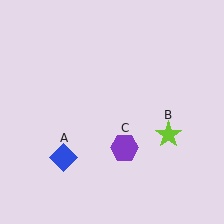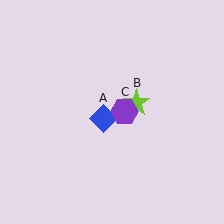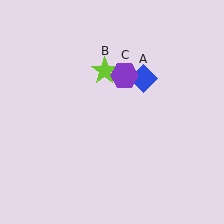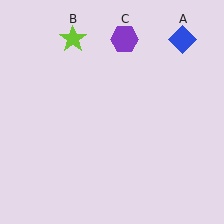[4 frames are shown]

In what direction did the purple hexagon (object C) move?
The purple hexagon (object C) moved up.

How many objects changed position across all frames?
3 objects changed position: blue diamond (object A), lime star (object B), purple hexagon (object C).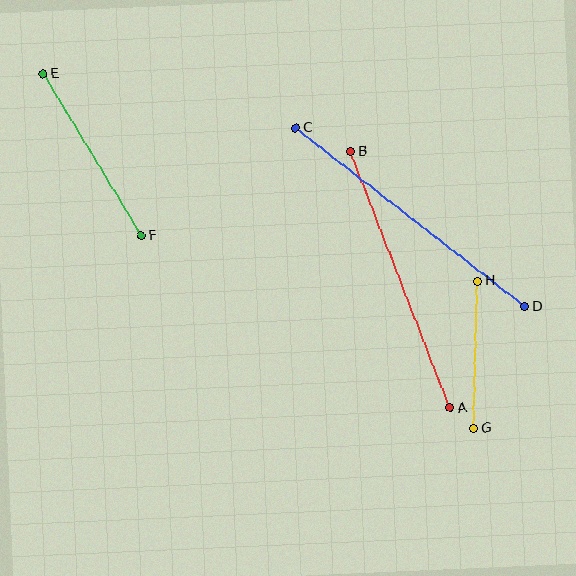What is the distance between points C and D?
The distance is approximately 291 pixels.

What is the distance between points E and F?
The distance is approximately 189 pixels.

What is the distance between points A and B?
The distance is approximately 275 pixels.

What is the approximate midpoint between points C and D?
The midpoint is at approximately (410, 217) pixels.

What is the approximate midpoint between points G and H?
The midpoint is at approximately (476, 355) pixels.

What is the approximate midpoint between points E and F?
The midpoint is at approximately (92, 155) pixels.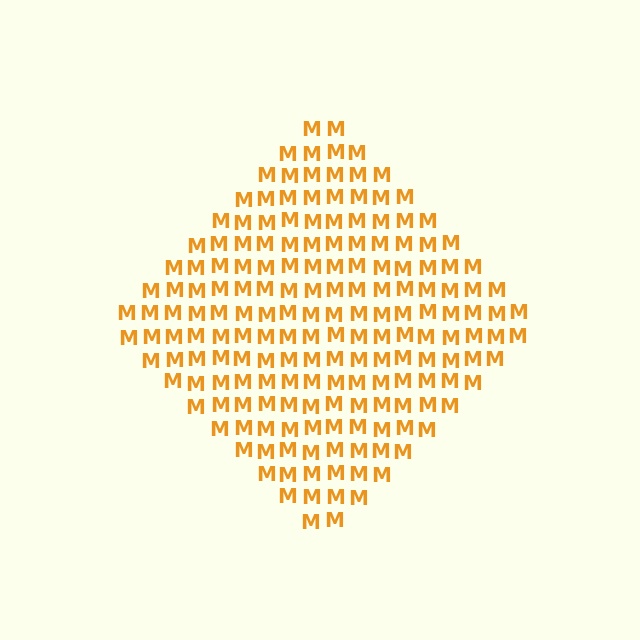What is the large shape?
The large shape is a diamond.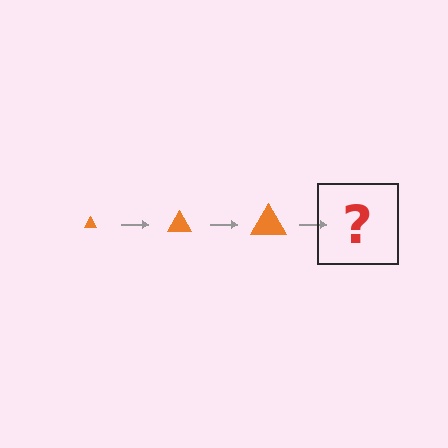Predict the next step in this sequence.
The next step is an orange triangle, larger than the previous one.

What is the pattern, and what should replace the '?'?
The pattern is that the triangle gets progressively larger each step. The '?' should be an orange triangle, larger than the previous one.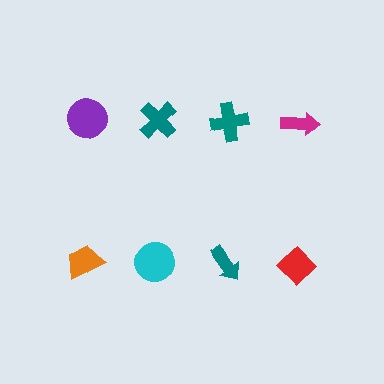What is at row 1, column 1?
A purple circle.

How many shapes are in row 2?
4 shapes.